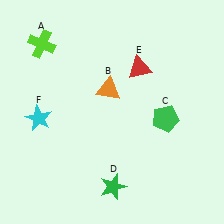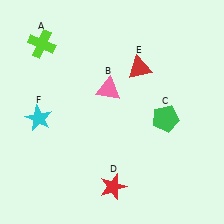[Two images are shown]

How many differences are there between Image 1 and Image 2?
There are 2 differences between the two images.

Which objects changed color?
B changed from orange to pink. D changed from green to red.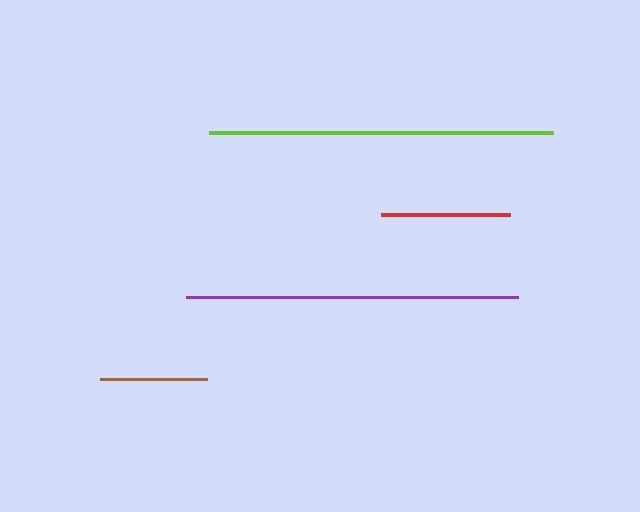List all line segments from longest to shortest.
From longest to shortest: lime, purple, red, brown.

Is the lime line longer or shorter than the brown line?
The lime line is longer than the brown line.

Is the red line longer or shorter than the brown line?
The red line is longer than the brown line.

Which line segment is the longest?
The lime line is the longest at approximately 344 pixels.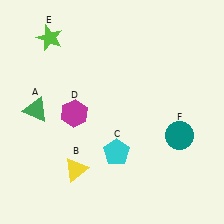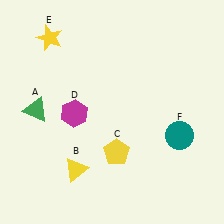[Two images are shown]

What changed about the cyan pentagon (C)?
In Image 1, C is cyan. In Image 2, it changed to yellow.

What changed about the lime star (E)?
In Image 1, E is lime. In Image 2, it changed to yellow.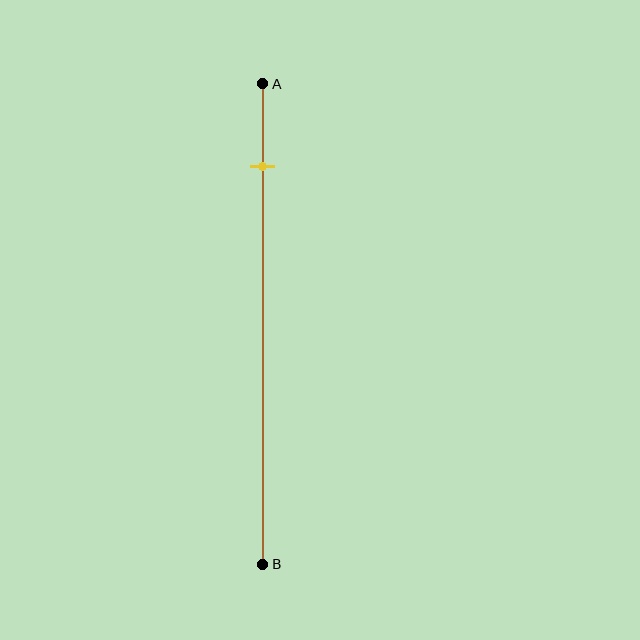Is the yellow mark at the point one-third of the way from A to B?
No, the mark is at about 15% from A, not at the 33% one-third point.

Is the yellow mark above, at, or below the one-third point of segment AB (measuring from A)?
The yellow mark is above the one-third point of segment AB.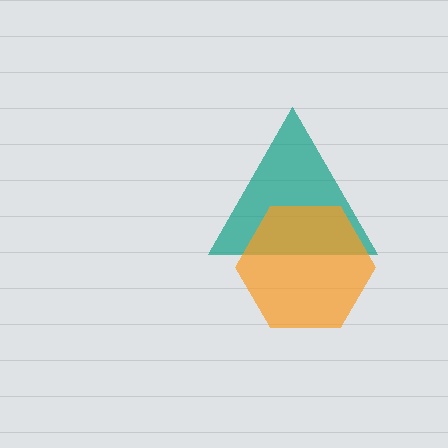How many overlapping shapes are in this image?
There are 2 overlapping shapes in the image.